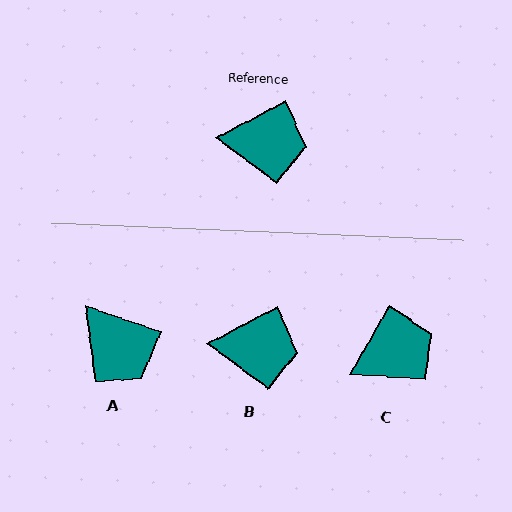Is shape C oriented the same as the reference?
No, it is off by about 33 degrees.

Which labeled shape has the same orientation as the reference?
B.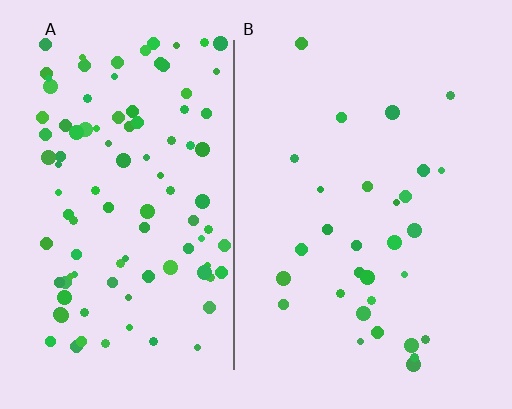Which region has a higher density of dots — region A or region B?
A (the left).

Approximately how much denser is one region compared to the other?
Approximately 3.4× — region A over region B.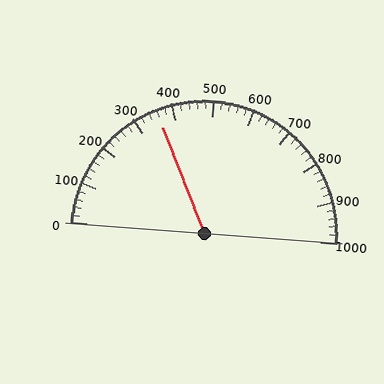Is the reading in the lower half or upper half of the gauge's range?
The reading is in the lower half of the range (0 to 1000).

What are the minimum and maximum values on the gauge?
The gauge ranges from 0 to 1000.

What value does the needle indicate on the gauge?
The needle indicates approximately 360.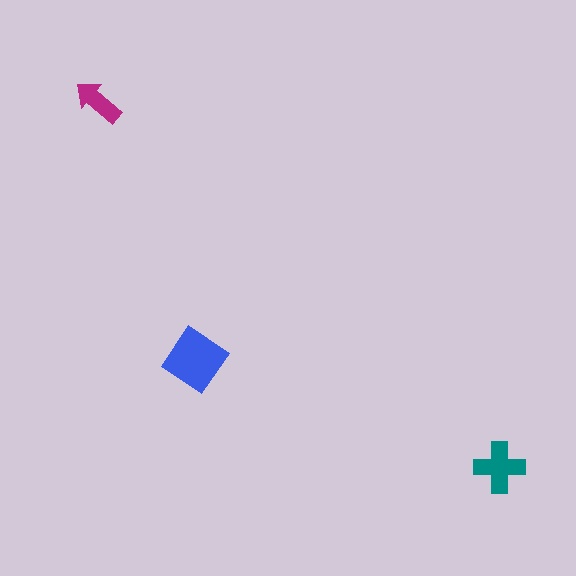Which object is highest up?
The magenta arrow is topmost.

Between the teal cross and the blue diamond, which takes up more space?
The blue diamond.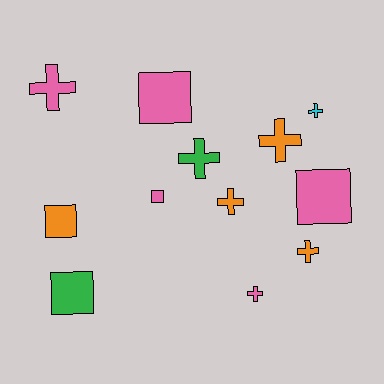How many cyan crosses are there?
There is 1 cyan cross.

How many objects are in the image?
There are 12 objects.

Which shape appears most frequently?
Cross, with 7 objects.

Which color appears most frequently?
Pink, with 5 objects.